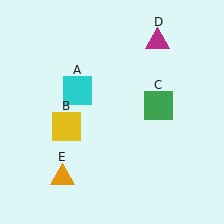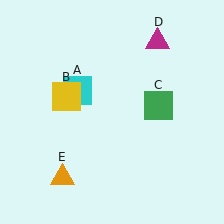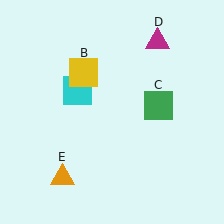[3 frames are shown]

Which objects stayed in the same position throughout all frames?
Cyan square (object A) and green square (object C) and magenta triangle (object D) and orange triangle (object E) remained stationary.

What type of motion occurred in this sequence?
The yellow square (object B) rotated clockwise around the center of the scene.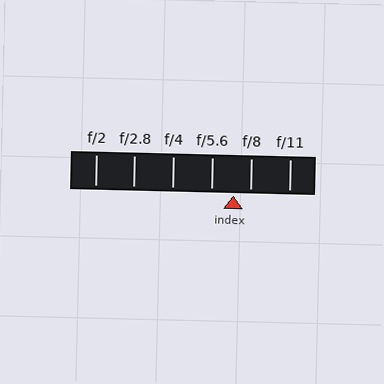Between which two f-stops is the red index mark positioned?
The index mark is between f/5.6 and f/8.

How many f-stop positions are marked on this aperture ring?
There are 6 f-stop positions marked.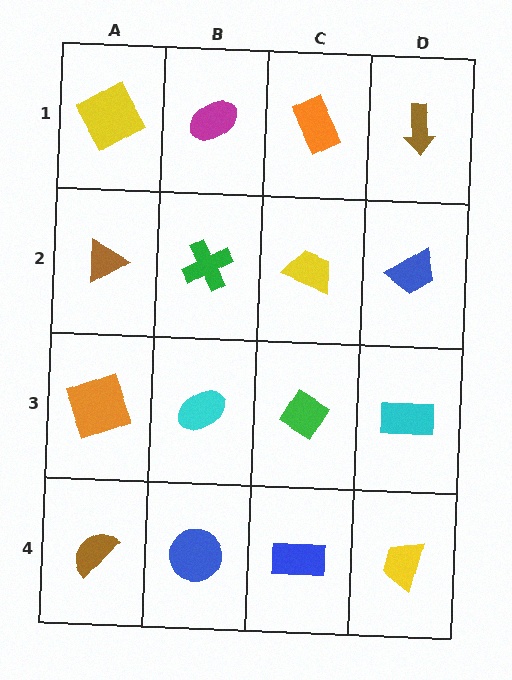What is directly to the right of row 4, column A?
A blue circle.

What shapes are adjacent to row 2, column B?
A magenta ellipse (row 1, column B), a cyan ellipse (row 3, column B), a brown triangle (row 2, column A), a yellow trapezoid (row 2, column C).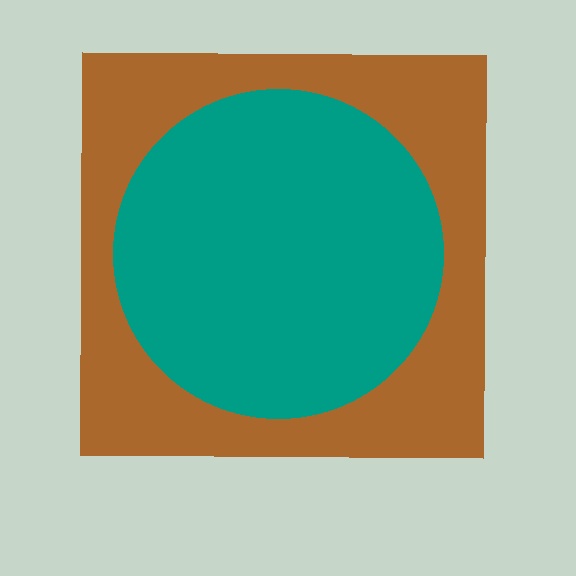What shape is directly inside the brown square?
The teal circle.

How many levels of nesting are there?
2.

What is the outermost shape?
The brown square.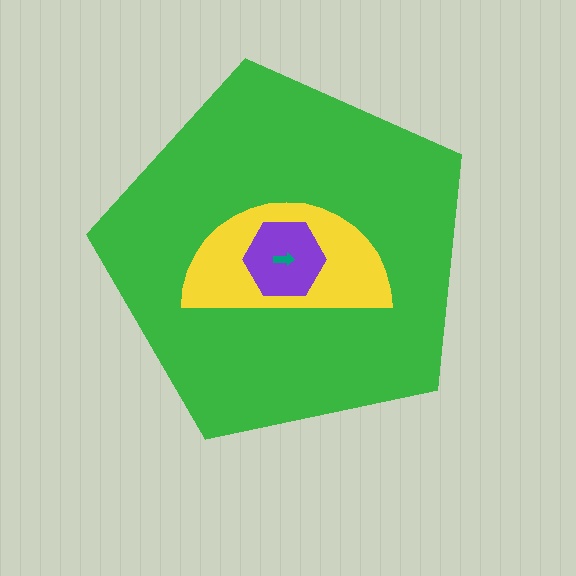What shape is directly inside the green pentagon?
The yellow semicircle.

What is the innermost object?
The teal arrow.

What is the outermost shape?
The green pentagon.